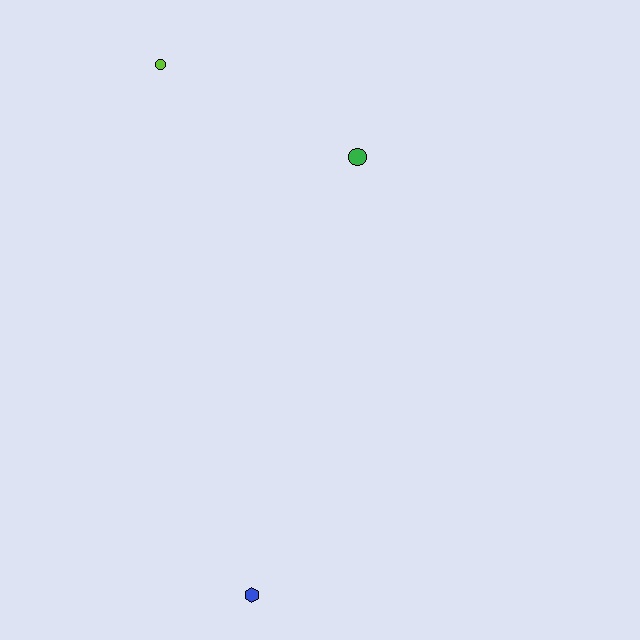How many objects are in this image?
There are 3 objects.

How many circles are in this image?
There are 2 circles.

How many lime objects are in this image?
There is 1 lime object.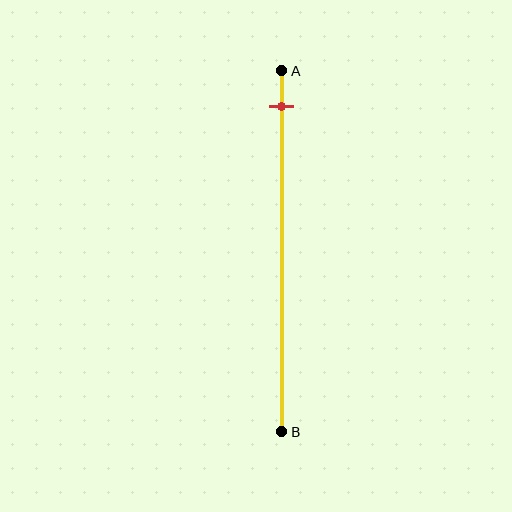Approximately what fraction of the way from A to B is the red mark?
The red mark is approximately 10% of the way from A to B.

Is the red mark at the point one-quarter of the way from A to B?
No, the mark is at about 10% from A, not at the 25% one-quarter point.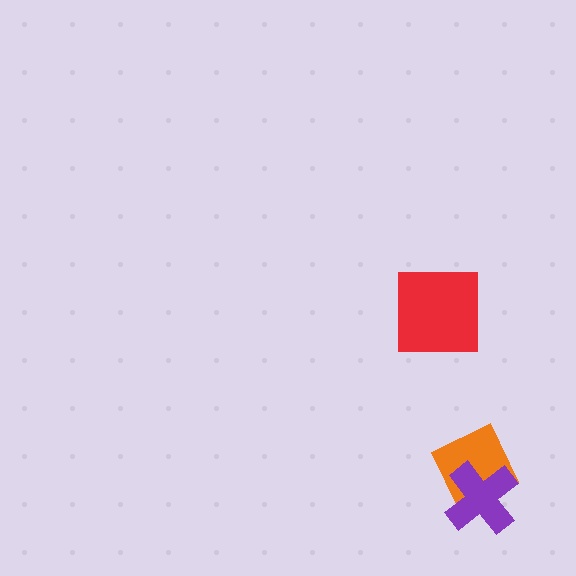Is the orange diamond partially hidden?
Yes, it is partially covered by another shape.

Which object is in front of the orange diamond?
The purple cross is in front of the orange diamond.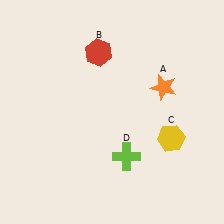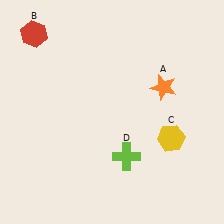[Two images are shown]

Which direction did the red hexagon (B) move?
The red hexagon (B) moved left.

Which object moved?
The red hexagon (B) moved left.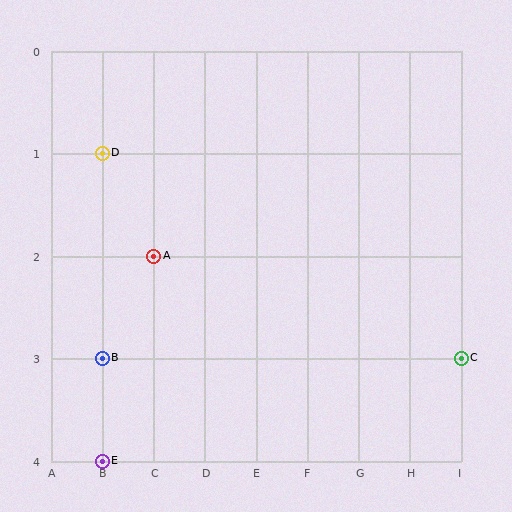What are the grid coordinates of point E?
Point E is at grid coordinates (B, 4).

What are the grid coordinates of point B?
Point B is at grid coordinates (B, 3).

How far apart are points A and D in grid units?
Points A and D are 1 column and 1 row apart (about 1.4 grid units diagonally).